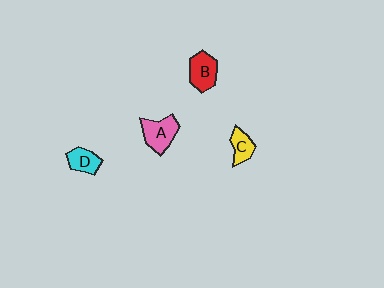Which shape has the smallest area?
Shape C (yellow).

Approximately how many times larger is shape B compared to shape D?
Approximately 1.3 times.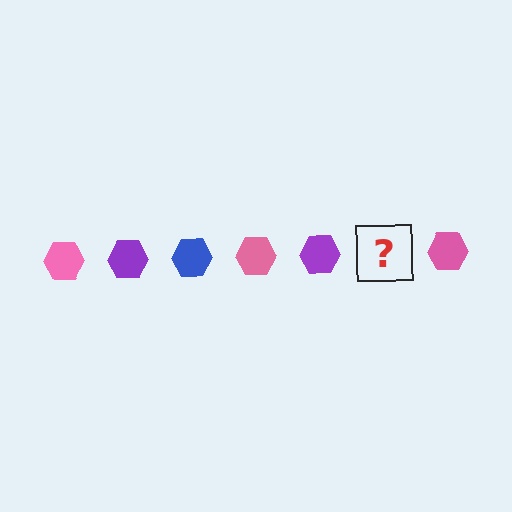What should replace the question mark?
The question mark should be replaced with a blue hexagon.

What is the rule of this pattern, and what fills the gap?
The rule is that the pattern cycles through pink, purple, blue hexagons. The gap should be filled with a blue hexagon.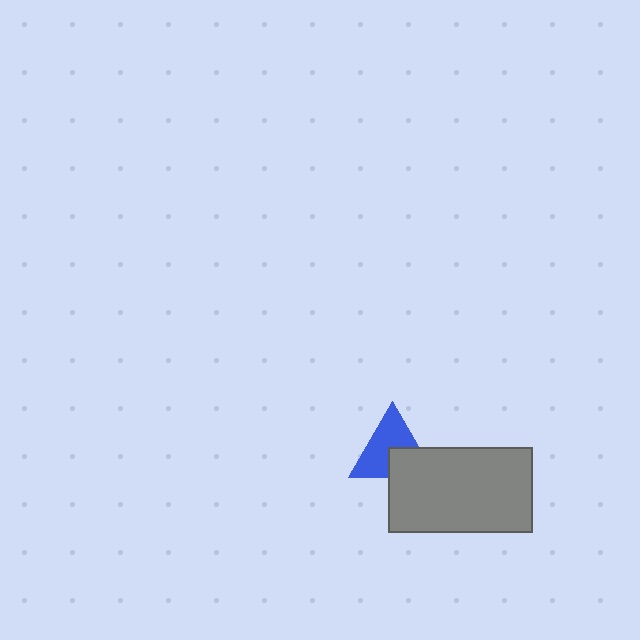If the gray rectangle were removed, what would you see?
You would see the complete blue triangle.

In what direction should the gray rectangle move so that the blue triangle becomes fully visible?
The gray rectangle should move down. That is the shortest direction to clear the overlap and leave the blue triangle fully visible.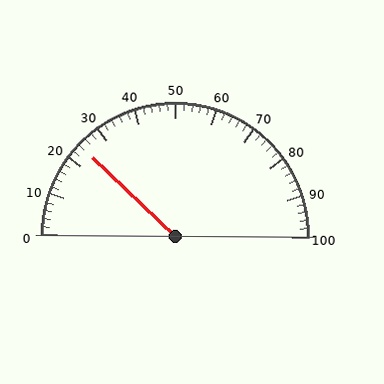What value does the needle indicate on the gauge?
The needle indicates approximately 24.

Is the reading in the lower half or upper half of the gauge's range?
The reading is in the lower half of the range (0 to 100).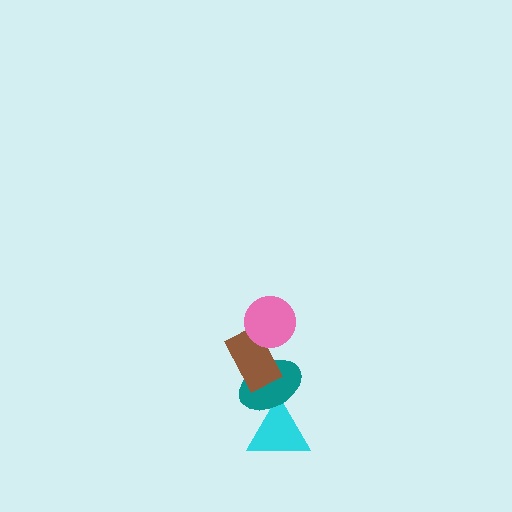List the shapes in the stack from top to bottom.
From top to bottom: the pink circle, the brown rectangle, the teal ellipse, the cyan triangle.